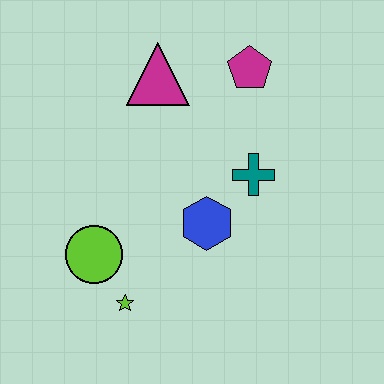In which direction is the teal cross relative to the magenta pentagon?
The teal cross is below the magenta pentagon.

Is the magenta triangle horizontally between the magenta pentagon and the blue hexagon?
No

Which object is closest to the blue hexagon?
The teal cross is closest to the blue hexagon.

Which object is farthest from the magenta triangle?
The lime star is farthest from the magenta triangle.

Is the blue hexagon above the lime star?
Yes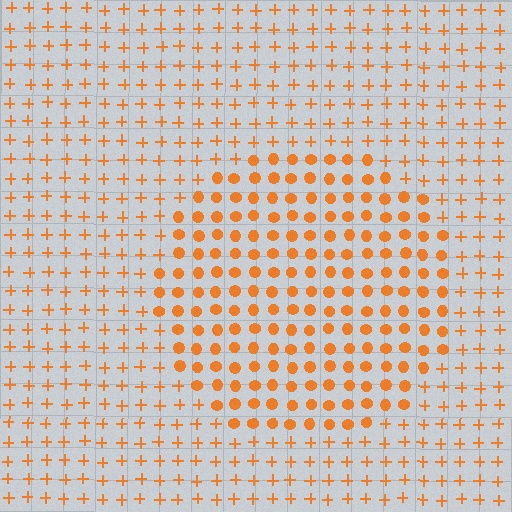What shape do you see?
I see a circle.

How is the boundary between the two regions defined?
The boundary is defined by a change in element shape: circles inside vs. plus signs outside. All elements share the same color and spacing.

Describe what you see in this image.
The image is filled with small orange elements arranged in a uniform grid. A circle-shaped region contains circles, while the surrounding area contains plus signs. The boundary is defined purely by the change in element shape.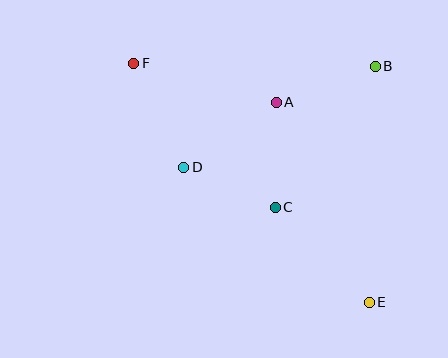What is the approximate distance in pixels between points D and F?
The distance between D and F is approximately 115 pixels.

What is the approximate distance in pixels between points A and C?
The distance between A and C is approximately 105 pixels.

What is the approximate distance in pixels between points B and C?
The distance between B and C is approximately 173 pixels.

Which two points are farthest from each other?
Points E and F are farthest from each other.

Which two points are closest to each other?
Points C and D are closest to each other.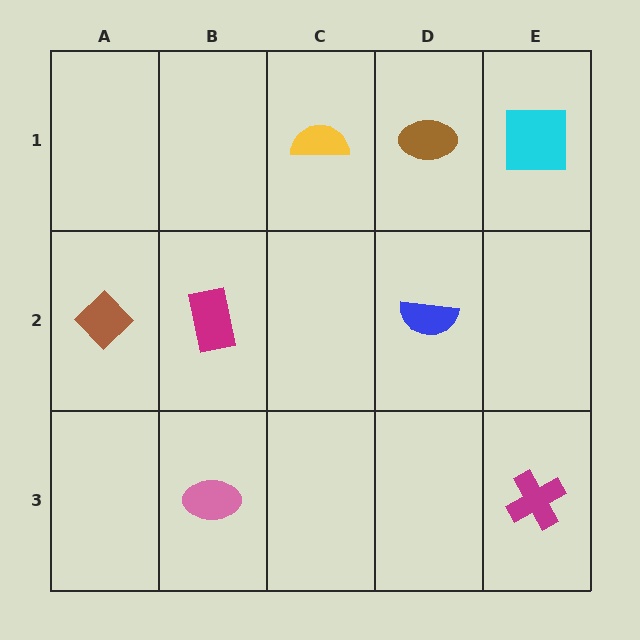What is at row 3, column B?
A pink ellipse.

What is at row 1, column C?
A yellow semicircle.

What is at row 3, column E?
A magenta cross.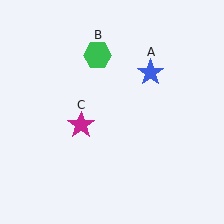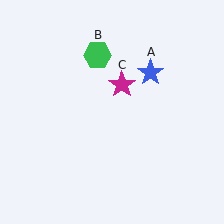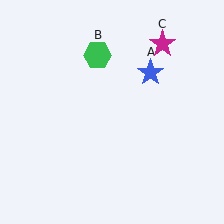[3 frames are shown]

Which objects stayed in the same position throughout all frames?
Blue star (object A) and green hexagon (object B) remained stationary.